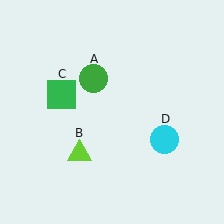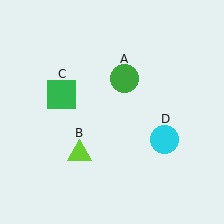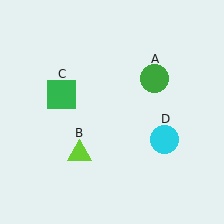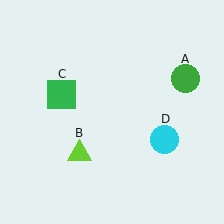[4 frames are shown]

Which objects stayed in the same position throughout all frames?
Lime triangle (object B) and green square (object C) and cyan circle (object D) remained stationary.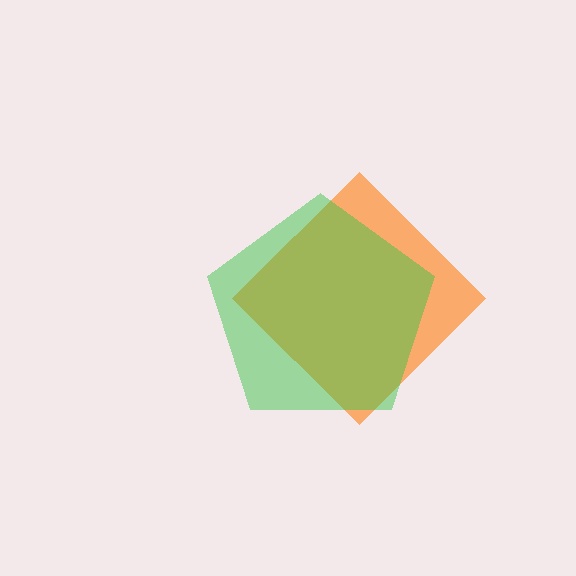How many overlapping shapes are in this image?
There are 2 overlapping shapes in the image.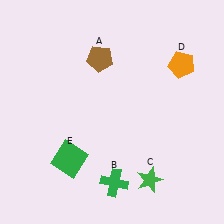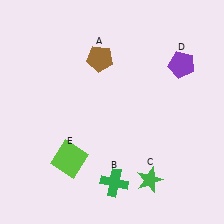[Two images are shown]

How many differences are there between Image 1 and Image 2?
There are 2 differences between the two images.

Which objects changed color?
D changed from orange to purple. E changed from green to lime.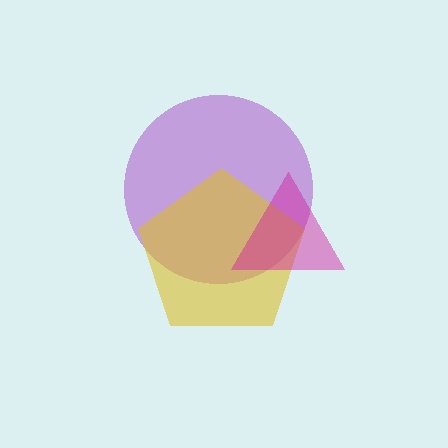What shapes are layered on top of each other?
The layered shapes are: a purple circle, a yellow pentagon, a magenta triangle.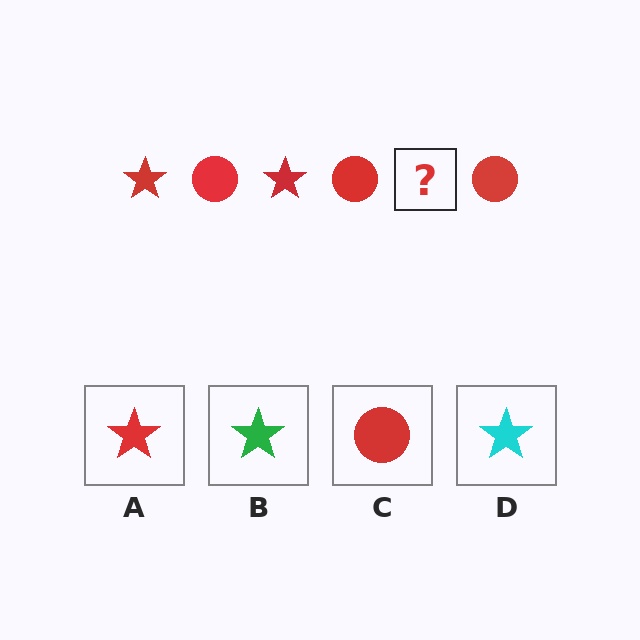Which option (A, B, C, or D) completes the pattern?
A.